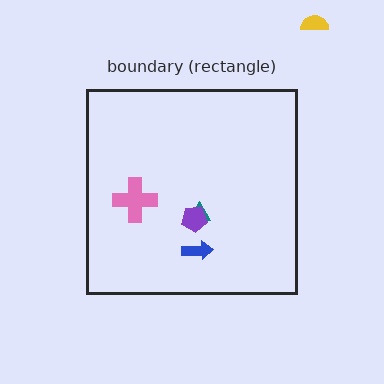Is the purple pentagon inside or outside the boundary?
Inside.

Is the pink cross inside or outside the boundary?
Inside.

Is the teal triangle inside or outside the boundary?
Inside.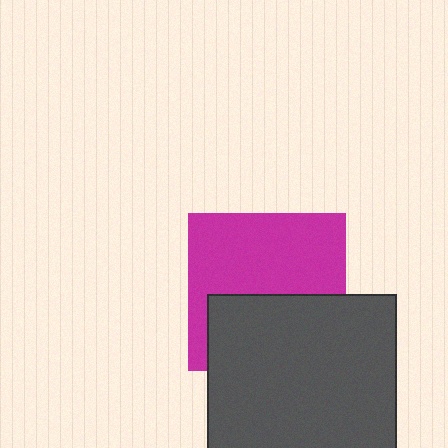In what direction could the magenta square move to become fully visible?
The magenta square could move up. That would shift it out from behind the dark gray square entirely.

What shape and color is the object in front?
The object in front is a dark gray square.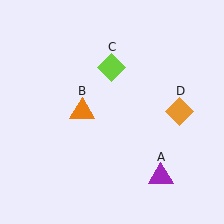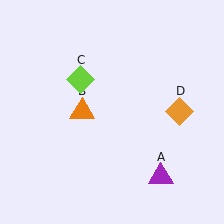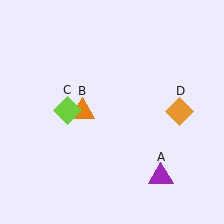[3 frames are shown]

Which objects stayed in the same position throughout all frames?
Purple triangle (object A) and orange triangle (object B) and orange diamond (object D) remained stationary.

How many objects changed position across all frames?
1 object changed position: lime diamond (object C).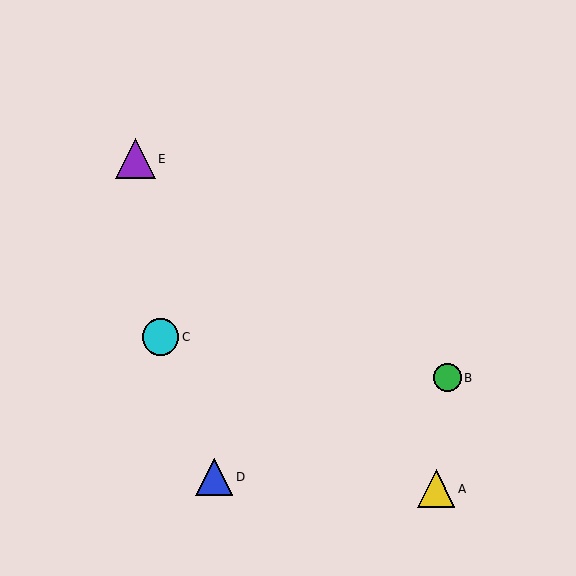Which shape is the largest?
The purple triangle (labeled E) is the largest.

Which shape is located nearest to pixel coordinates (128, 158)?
The purple triangle (labeled E) at (135, 159) is nearest to that location.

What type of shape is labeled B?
Shape B is a green circle.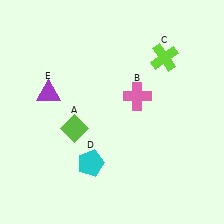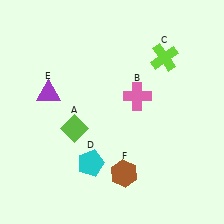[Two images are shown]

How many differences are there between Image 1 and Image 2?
There is 1 difference between the two images.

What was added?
A brown hexagon (F) was added in Image 2.